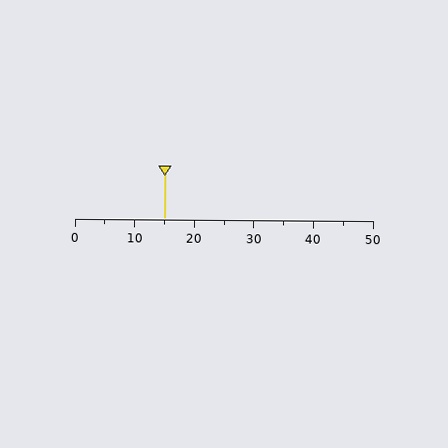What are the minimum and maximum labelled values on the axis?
The axis runs from 0 to 50.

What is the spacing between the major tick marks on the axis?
The major ticks are spaced 10 apart.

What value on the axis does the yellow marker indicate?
The marker indicates approximately 15.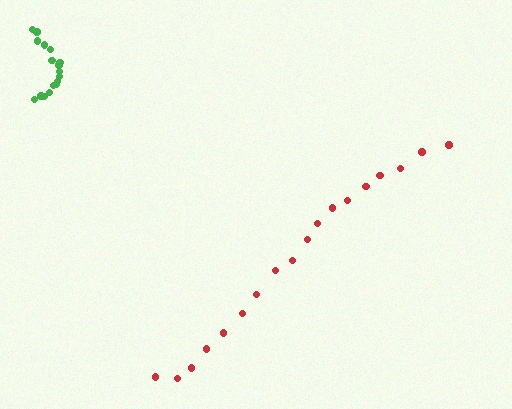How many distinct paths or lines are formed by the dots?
There are 2 distinct paths.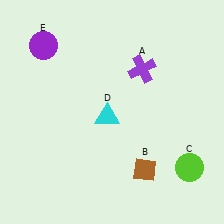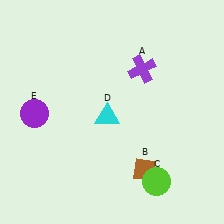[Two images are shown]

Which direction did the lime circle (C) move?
The lime circle (C) moved left.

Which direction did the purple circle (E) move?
The purple circle (E) moved down.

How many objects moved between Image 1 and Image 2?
2 objects moved between the two images.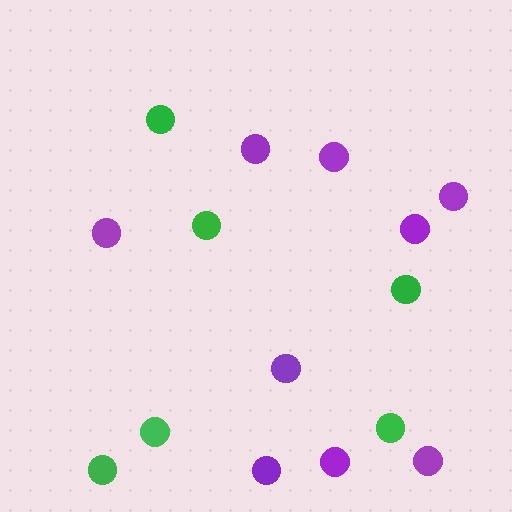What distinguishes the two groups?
There are 2 groups: one group of green circles (6) and one group of purple circles (9).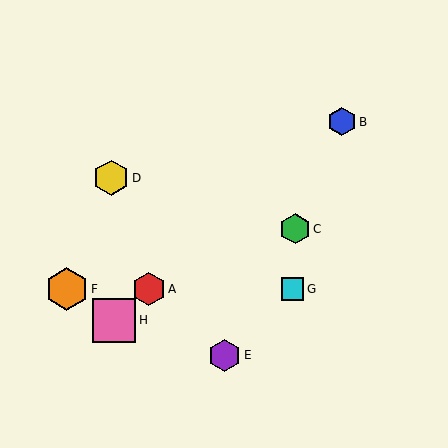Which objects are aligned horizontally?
Objects A, F, G are aligned horizontally.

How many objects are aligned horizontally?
3 objects (A, F, G) are aligned horizontally.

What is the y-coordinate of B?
Object B is at y≈122.